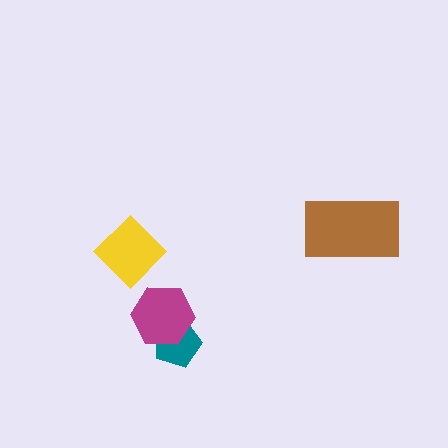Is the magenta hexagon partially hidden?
No, no other shape covers it.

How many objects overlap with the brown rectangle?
0 objects overlap with the brown rectangle.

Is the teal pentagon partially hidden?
Yes, it is partially covered by another shape.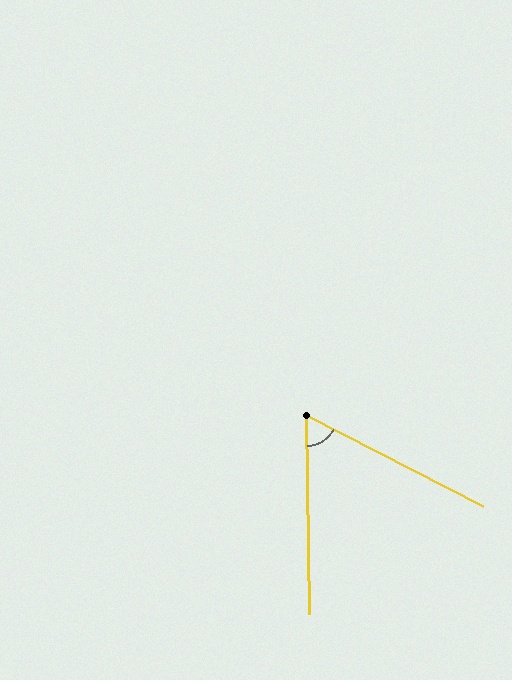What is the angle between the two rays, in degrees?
Approximately 62 degrees.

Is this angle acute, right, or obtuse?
It is acute.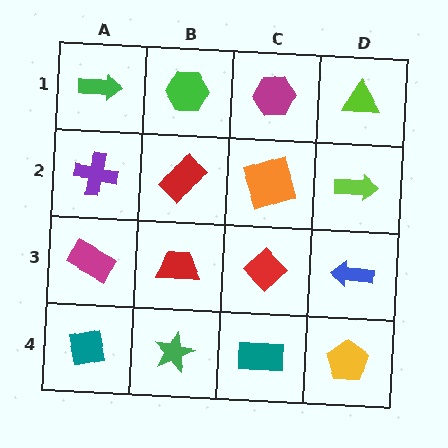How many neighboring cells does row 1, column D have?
2.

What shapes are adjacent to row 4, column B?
A red trapezoid (row 3, column B), a teal square (row 4, column A), a teal rectangle (row 4, column C).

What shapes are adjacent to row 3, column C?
An orange square (row 2, column C), a teal rectangle (row 4, column C), a red trapezoid (row 3, column B), a blue arrow (row 3, column D).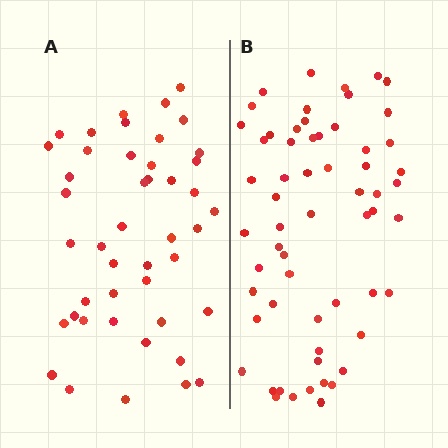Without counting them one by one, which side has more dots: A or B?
Region B (the right region) has more dots.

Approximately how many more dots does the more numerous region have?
Region B has approximately 15 more dots than region A.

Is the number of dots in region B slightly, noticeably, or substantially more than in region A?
Region B has noticeably more, but not dramatically so. The ratio is roughly 1.3 to 1.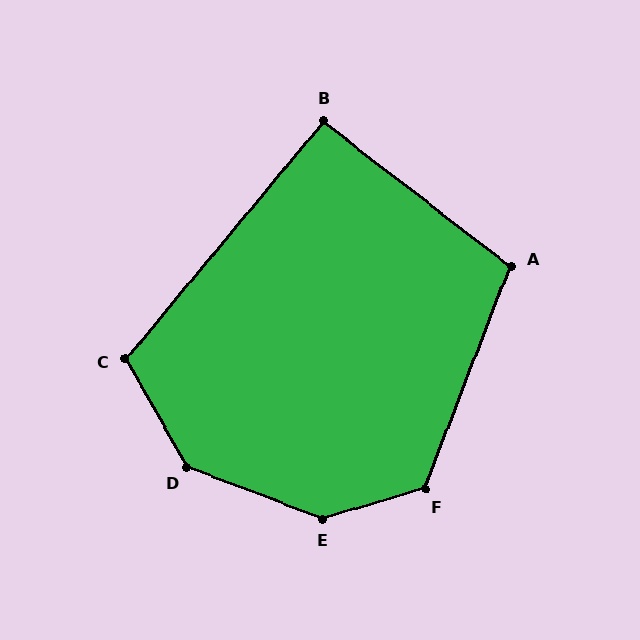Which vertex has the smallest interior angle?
B, at approximately 92 degrees.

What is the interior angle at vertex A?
Approximately 106 degrees (obtuse).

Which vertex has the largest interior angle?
E, at approximately 143 degrees.